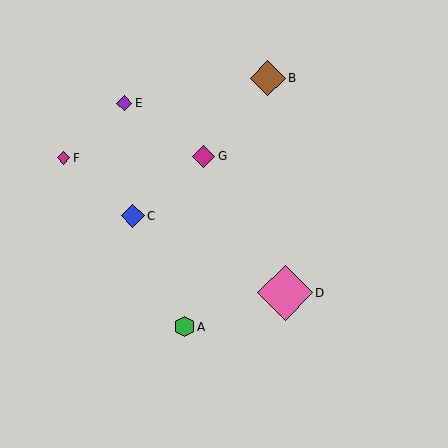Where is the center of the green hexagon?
The center of the green hexagon is at (184, 327).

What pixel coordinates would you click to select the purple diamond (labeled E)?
Click at (124, 103) to select the purple diamond E.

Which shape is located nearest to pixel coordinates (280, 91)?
The brown diamond (labeled B) at (268, 78) is nearest to that location.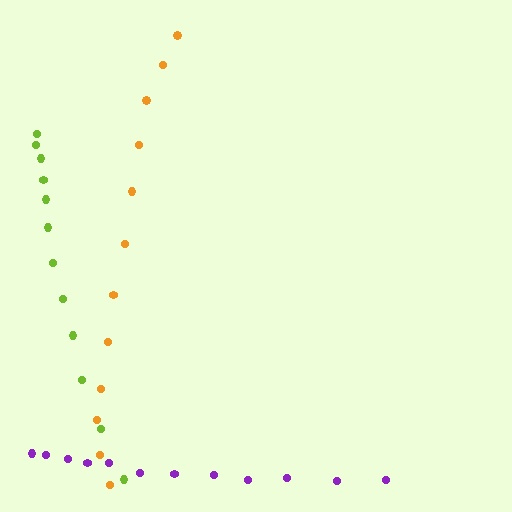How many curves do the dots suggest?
There are 3 distinct paths.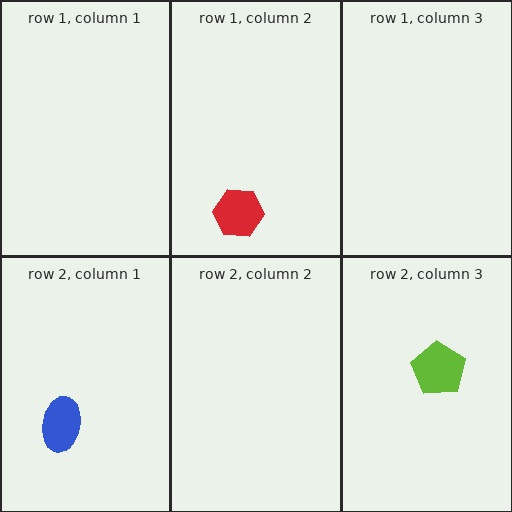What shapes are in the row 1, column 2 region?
The red hexagon.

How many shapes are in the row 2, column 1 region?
1.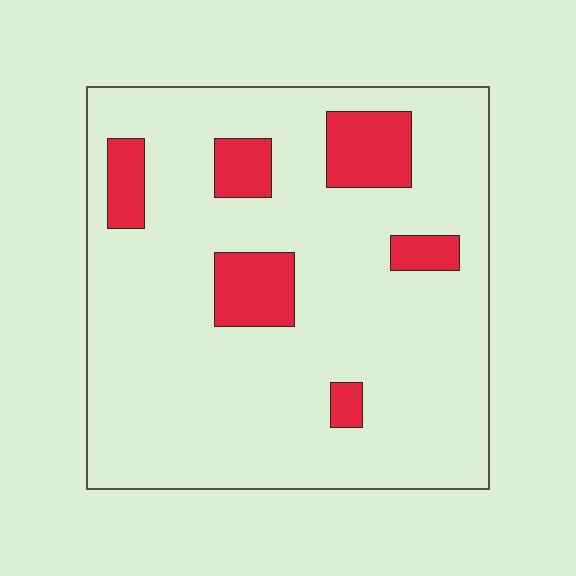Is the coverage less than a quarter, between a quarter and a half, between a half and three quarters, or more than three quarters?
Less than a quarter.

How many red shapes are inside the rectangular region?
6.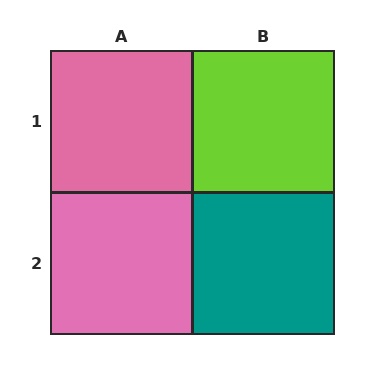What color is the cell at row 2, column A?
Pink.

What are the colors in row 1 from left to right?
Pink, lime.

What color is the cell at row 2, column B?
Teal.